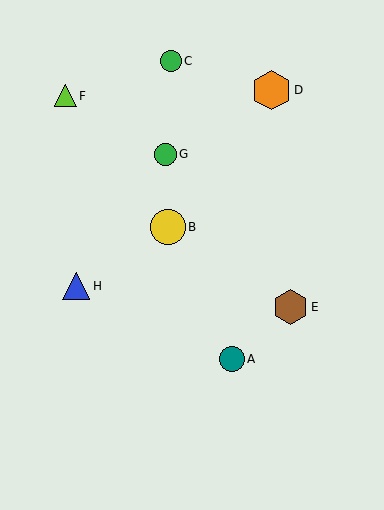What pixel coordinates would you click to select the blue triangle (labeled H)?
Click at (76, 286) to select the blue triangle H.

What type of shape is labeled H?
Shape H is a blue triangle.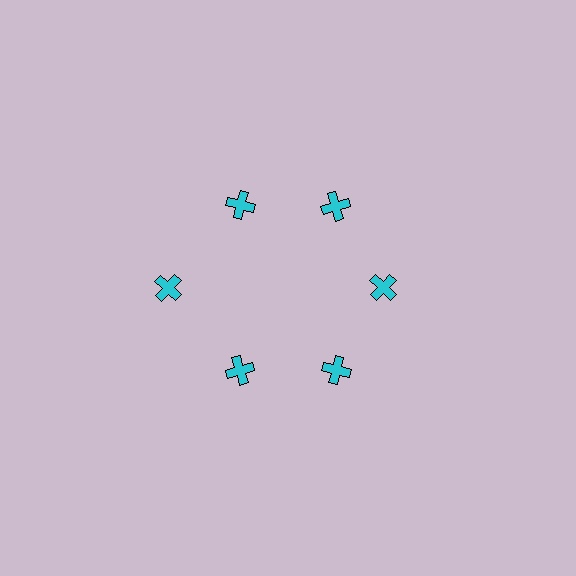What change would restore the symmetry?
The symmetry would be restored by moving it inward, back onto the ring so that all 6 crosses sit at equal angles and equal distance from the center.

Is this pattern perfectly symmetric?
No. The 6 cyan crosses are arranged in a ring, but one element near the 9 o'clock position is pushed outward from the center, breaking the 6-fold rotational symmetry.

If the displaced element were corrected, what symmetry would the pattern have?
It would have 6-fold rotational symmetry — the pattern would map onto itself every 60 degrees.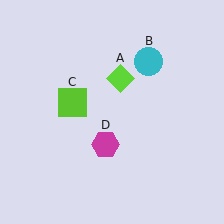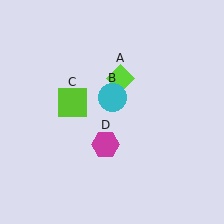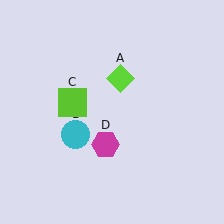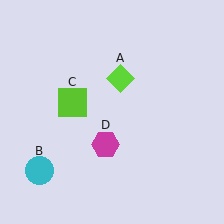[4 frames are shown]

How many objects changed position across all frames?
1 object changed position: cyan circle (object B).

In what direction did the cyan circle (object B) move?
The cyan circle (object B) moved down and to the left.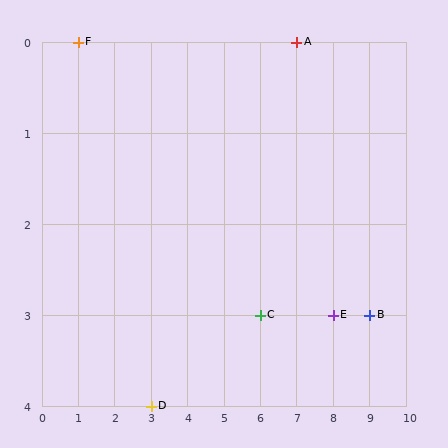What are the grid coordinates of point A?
Point A is at grid coordinates (7, 0).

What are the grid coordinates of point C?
Point C is at grid coordinates (6, 3).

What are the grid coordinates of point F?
Point F is at grid coordinates (1, 0).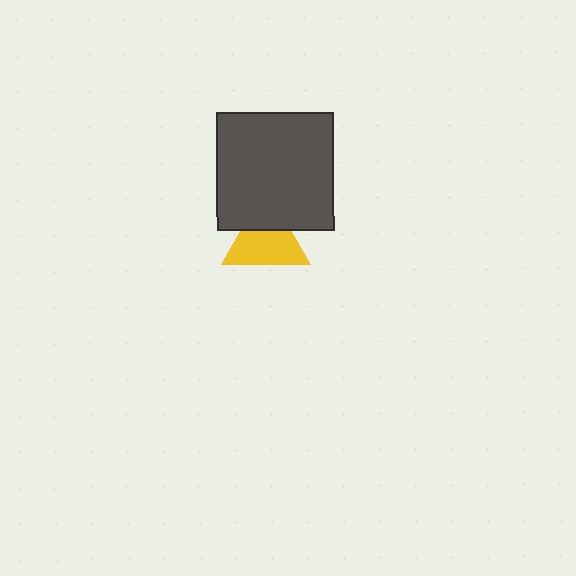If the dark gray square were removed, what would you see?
You would see the complete yellow triangle.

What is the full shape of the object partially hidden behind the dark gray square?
The partially hidden object is a yellow triangle.